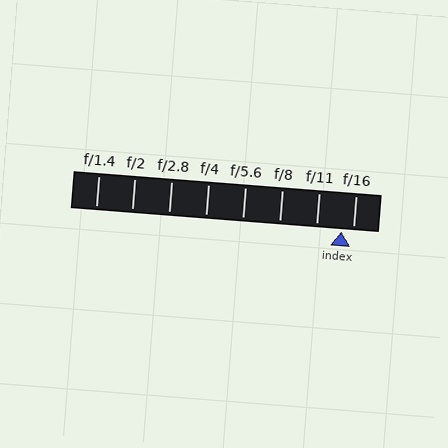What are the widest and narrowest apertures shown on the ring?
The widest aperture shown is f/1.4 and the narrowest is f/16.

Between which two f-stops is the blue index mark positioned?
The index mark is between f/11 and f/16.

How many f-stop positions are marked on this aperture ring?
There are 8 f-stop positions marked.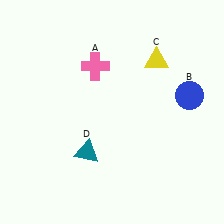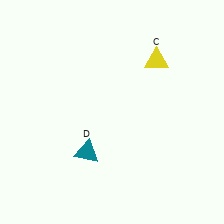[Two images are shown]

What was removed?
The pink cross (A), the blue circle (B) were removed in Image 2.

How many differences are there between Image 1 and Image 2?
There are 2 differences between the two images.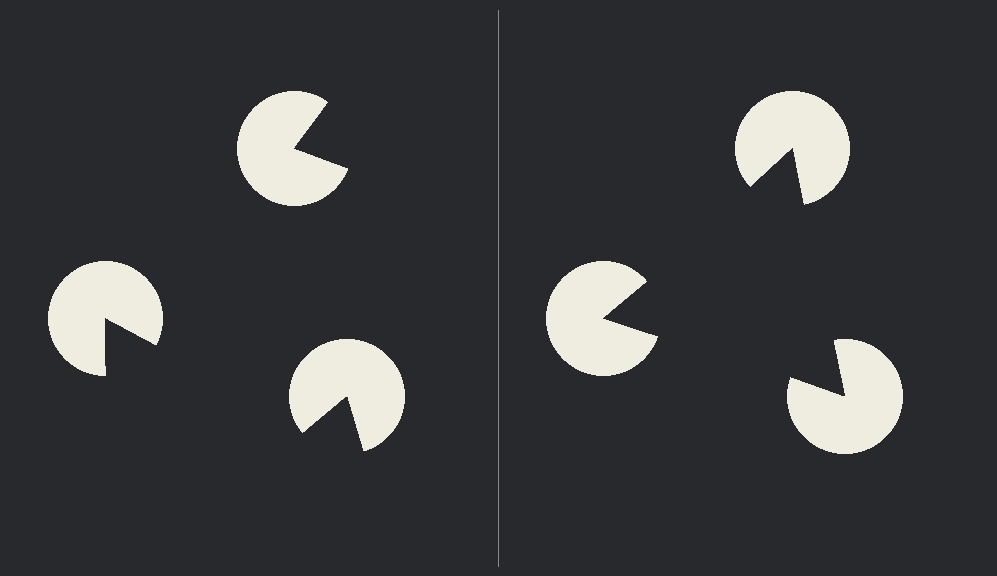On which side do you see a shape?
An illusory triangle appears on the right side. On the left side the wedge cuts are rotated, so no coherent shape forms.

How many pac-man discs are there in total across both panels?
6 — 3 on each side.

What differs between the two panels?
The pac-man discs are positioned identically on both sides; only the wedge orientations differ. On the right they align to a triangle; on the left they are misaligned.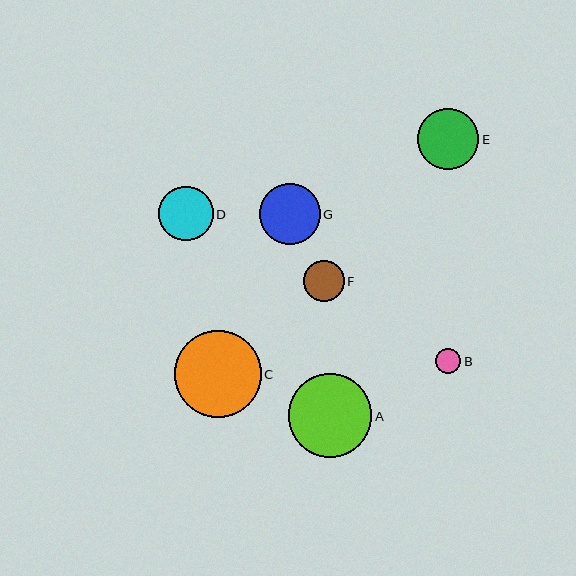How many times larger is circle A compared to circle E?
Circle A is approximately 1.4 times the size of circle E.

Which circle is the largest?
Circle C is the largest with a size of approximately 87 pixels.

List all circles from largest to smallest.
From largest to smallest: C, A, E, G, D, F, B.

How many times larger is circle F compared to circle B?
Circle F is approximately 1.6 times the size of circle B.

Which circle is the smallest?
Circle B is the smallest with a size of approximately 26 pixels.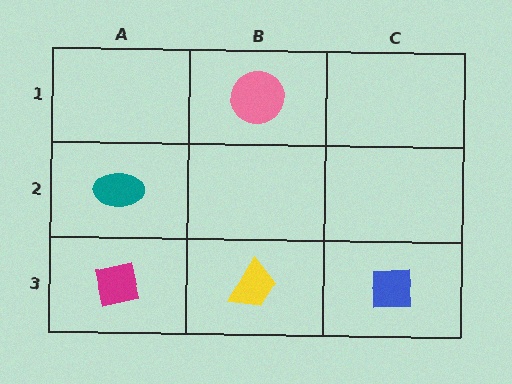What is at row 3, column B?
A yellow trapezoid.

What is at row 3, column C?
A blue square.